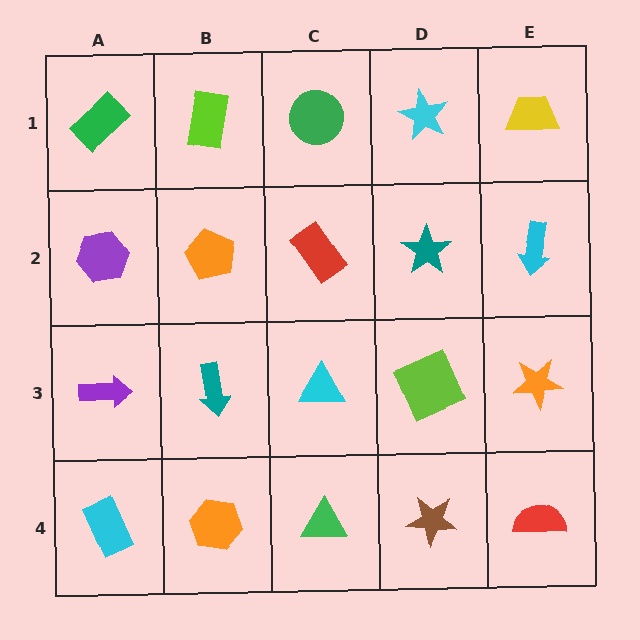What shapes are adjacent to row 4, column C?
A cyan triangle (row 3, column C), an orange hexagon (row 4, column B), a brown star (row 4, column D).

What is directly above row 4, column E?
An orange star.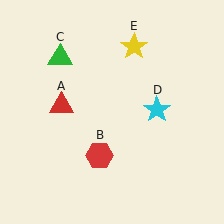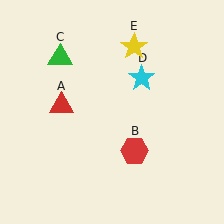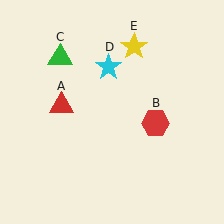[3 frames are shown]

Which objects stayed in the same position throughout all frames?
Red triangle (object A) and green triangle (object C) and yellow star (object E) remained stationary.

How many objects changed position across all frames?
2 objects changed position: red hexagon (object B), cyan star (object D).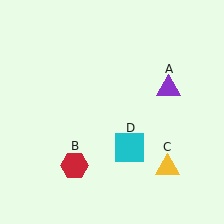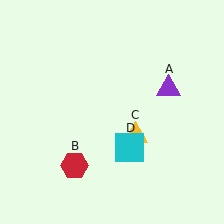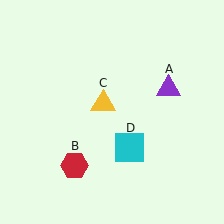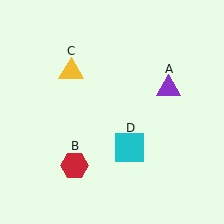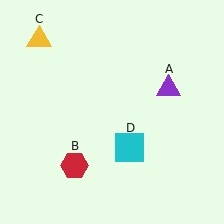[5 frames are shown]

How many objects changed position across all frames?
1 object changed position: yellow triangle (object C).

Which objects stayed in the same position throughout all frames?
Purple triangle (object A) and red hexagon (object B) and cyan square (object D) remained stationary.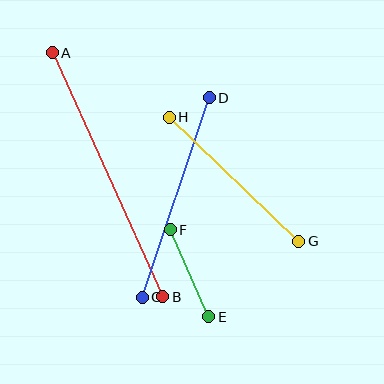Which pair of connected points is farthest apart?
Points A and B are farthest apart.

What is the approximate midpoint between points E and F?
The midpoint is at approximately (190, 273) pixels.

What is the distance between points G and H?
The distance is approximately 179 pixels.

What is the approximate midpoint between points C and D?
The midpoint is at approximately (176, 197) pixels.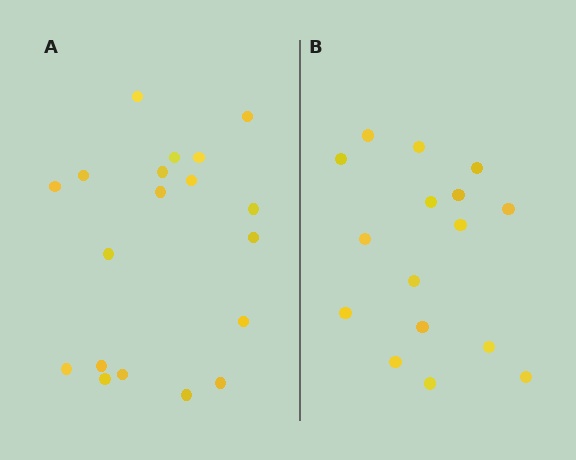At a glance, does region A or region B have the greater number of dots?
Region A (the left region) has more dots.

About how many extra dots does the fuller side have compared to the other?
Region A has just a few more — roughly 2 or 3 more dots than region B.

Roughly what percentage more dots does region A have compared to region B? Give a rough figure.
About 20% more.